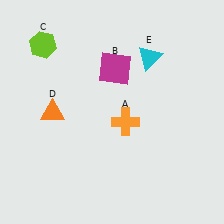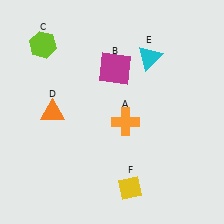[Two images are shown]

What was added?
A yellow diamond (F) was added in Image 2.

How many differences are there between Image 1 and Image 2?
There is 1 difference between the two images.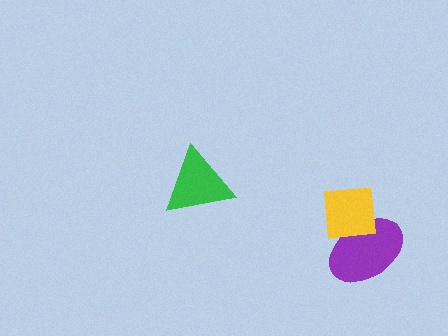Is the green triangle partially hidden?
No, no other shape covers it.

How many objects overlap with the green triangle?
0 objects overlap with the green triangle.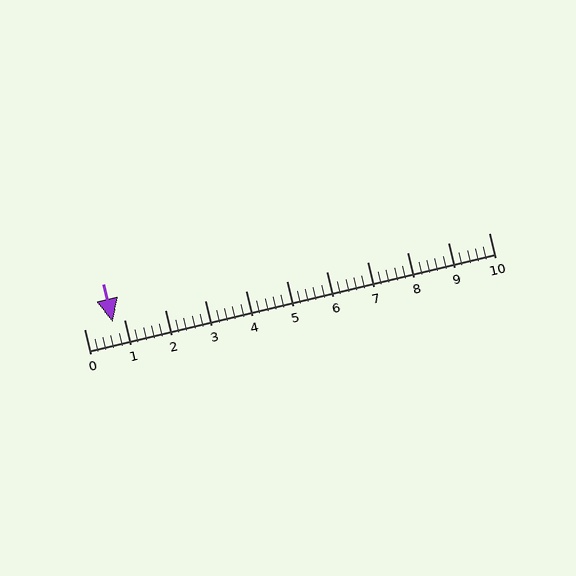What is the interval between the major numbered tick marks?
The major tick marks are spaced 1 units apart.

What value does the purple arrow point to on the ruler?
The purple arrow points to approximately 0.7.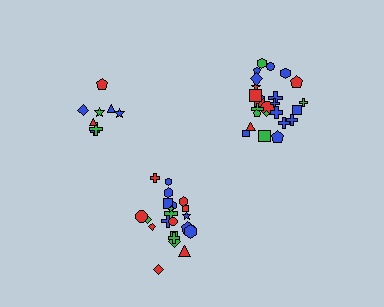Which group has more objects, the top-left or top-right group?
The top-right group.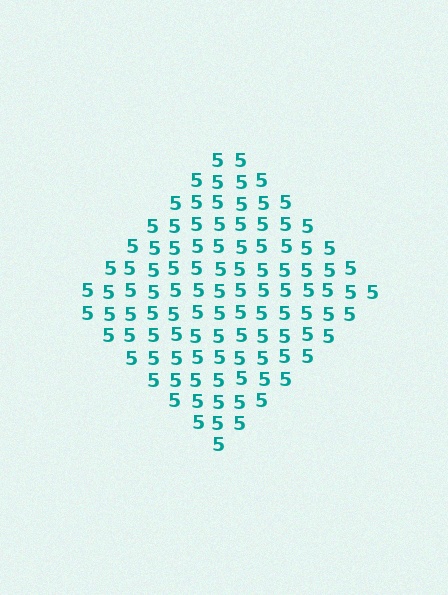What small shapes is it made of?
It is made of small digit 5's.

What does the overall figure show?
The overall figure shows a diamond.